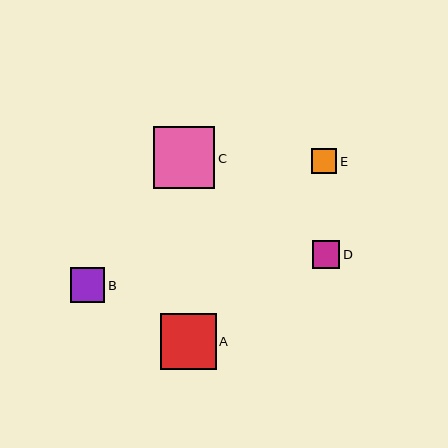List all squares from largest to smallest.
From largest to smallest: C, A, B, D, E.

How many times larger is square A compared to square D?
Square A is approximately 2.0 times the size of square D.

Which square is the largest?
Square C is the largest with a size of approximately 62 pixels.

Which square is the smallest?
Square E is the smallest with a size of approximately 25 pixels.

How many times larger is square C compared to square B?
Square C is approximately 1.8 times the size of square B.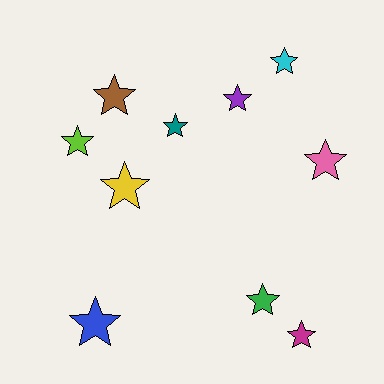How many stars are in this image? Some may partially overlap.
There are 10 stars.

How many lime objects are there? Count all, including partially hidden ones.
There is 1 lime object.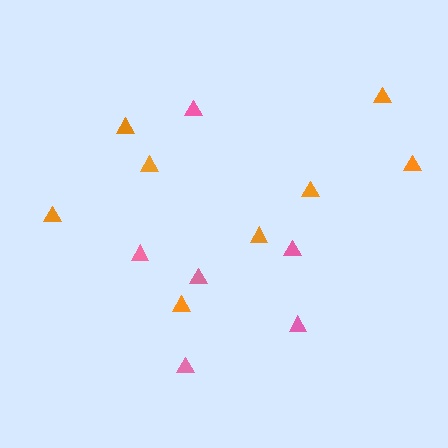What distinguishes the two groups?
There are 2 groups: one group of pink triangles (6) and one group of orange triangles (8).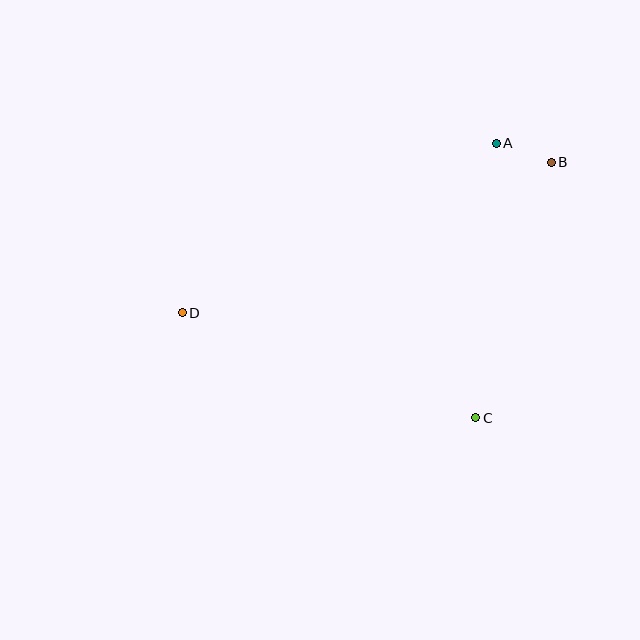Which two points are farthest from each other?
Points B and D are farthest from each other.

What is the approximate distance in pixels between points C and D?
The distance between C and D is approximately 312 pixels.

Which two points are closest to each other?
Points A and B are closest to each other.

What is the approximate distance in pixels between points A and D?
The distance between A and D is approximately 357 pixels.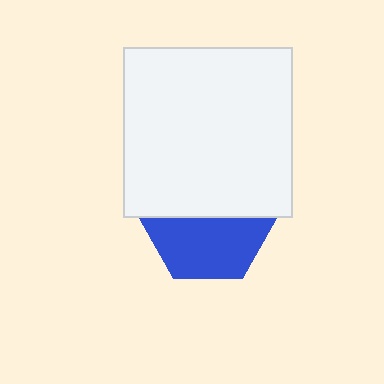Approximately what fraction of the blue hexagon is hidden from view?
Roughly 48% of the blue hexagon is hidden behind the white rectangle.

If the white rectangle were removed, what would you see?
You would see the complete blue hexagon.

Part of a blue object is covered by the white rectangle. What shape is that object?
It is a hexagon.